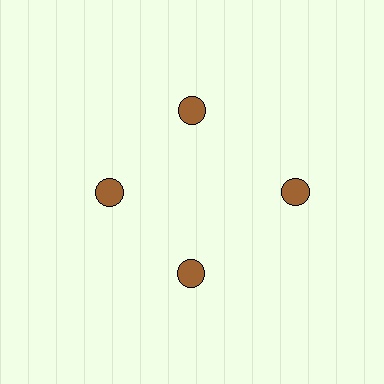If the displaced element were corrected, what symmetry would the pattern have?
It would have 4-fold rotational symmetry — the pattern would map onto itself every 90 degrees.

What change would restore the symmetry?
The symmetry would be restored by moving it inward, back onto the ring so that all 4 circles sit at equal angles and equal distance from the center.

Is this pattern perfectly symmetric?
No. The 4 brown circles are arranged in a ring, but one element near the 3 o'clock position is pushed outward from the center, breaking the 4-fold rotational symmetry.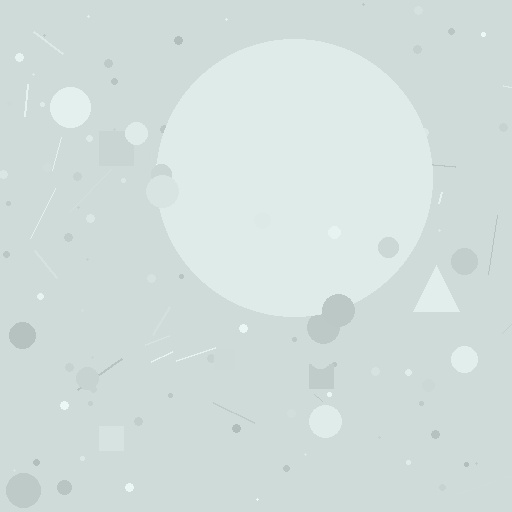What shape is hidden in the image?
A circle is hidden in the image.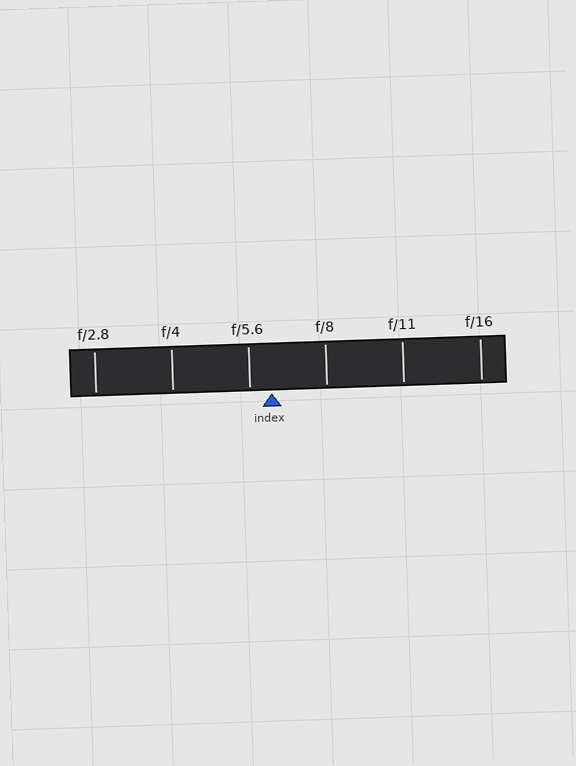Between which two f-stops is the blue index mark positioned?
The index mark is between f/5.6 and f/8.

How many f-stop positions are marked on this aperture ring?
There are 6 f-stop positions marked.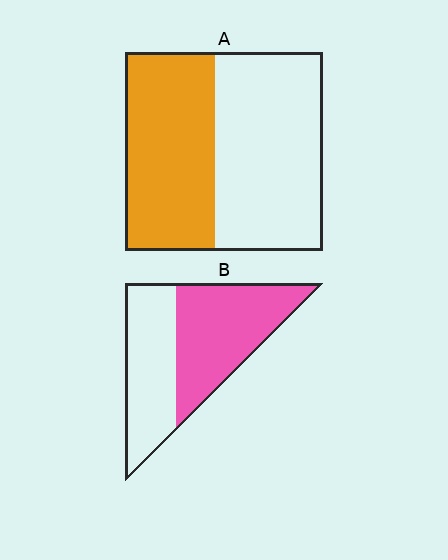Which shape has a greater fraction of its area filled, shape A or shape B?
Shape B.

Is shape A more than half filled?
No.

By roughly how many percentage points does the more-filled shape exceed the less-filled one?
By roughly 10 percentage points (B over A).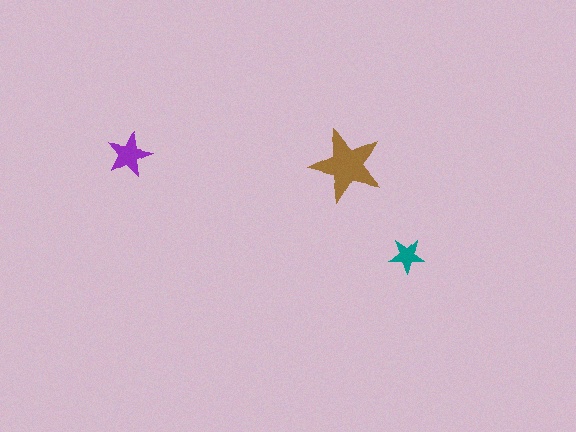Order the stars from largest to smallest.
the brown one, the purple one, the teal one.